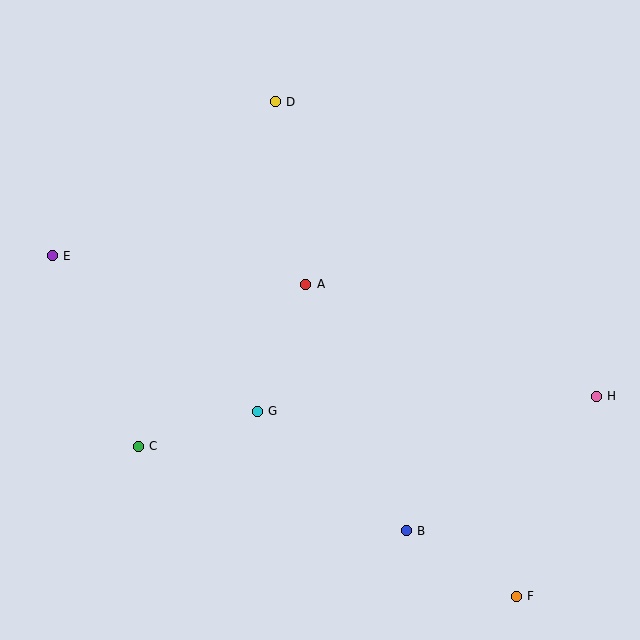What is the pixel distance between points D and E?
The distance between D and E is 271 pixels.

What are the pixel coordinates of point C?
Point C is at (138, 446).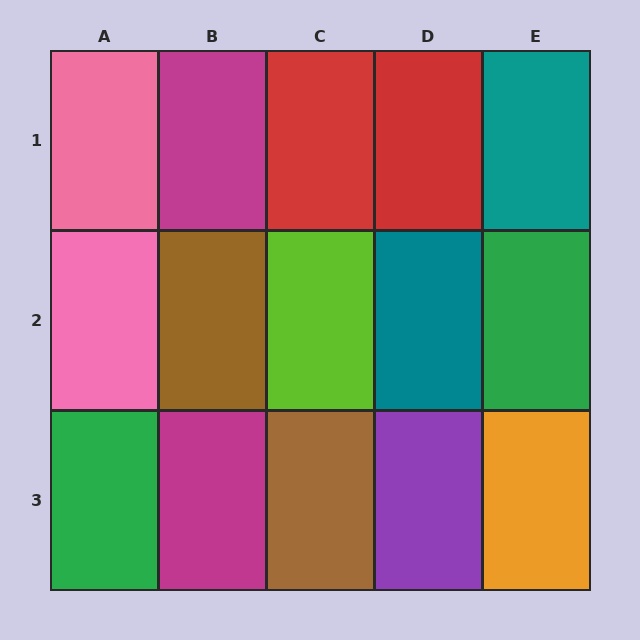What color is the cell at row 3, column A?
Green.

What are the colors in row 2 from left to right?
Pink, brown, lime, teal, green.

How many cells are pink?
2 cells are pink.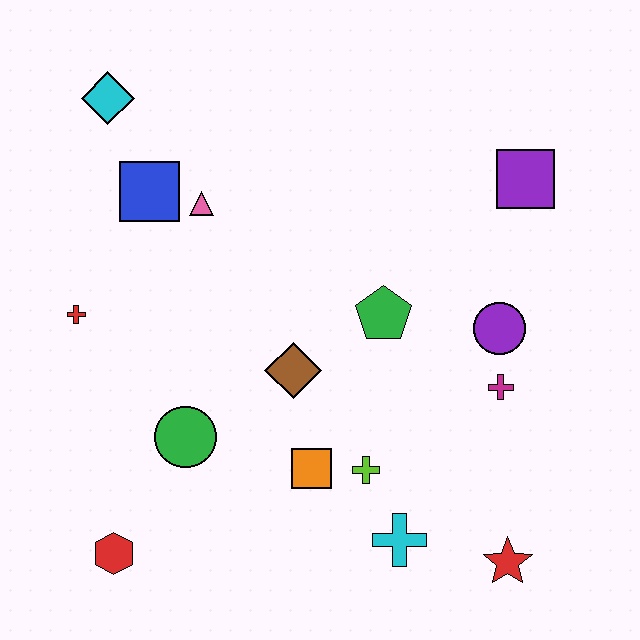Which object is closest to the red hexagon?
The green circle is closest to the red hexagon.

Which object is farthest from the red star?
The cyan diamond is farthest from the red star.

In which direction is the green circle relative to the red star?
The green circle is to the left of the red star.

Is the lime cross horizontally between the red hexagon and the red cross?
No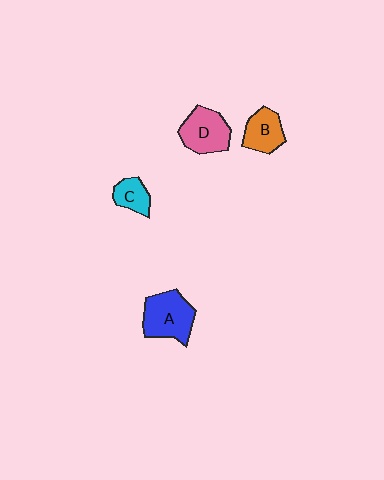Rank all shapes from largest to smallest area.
From largest to smallest: A (blue), D (pink), B (orange), C (cyan).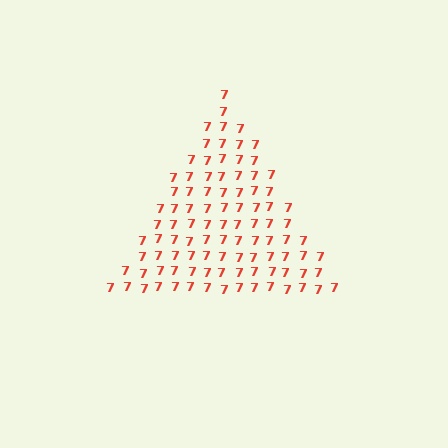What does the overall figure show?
The overall figure shows a triangle.